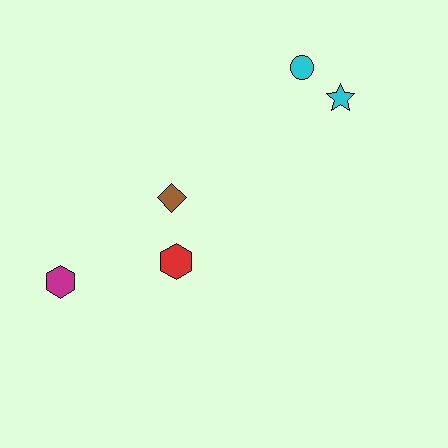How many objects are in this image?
There are 5 objects.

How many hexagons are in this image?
There are 2 hexagons.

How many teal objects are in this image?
There are no teal objects.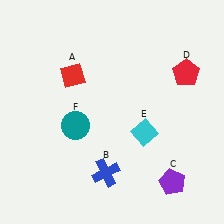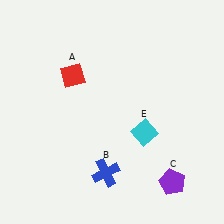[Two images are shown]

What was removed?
The red pentagon (D), the teal circle (F) were removed in Image 2.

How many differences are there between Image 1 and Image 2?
There are 2 differences between the two images.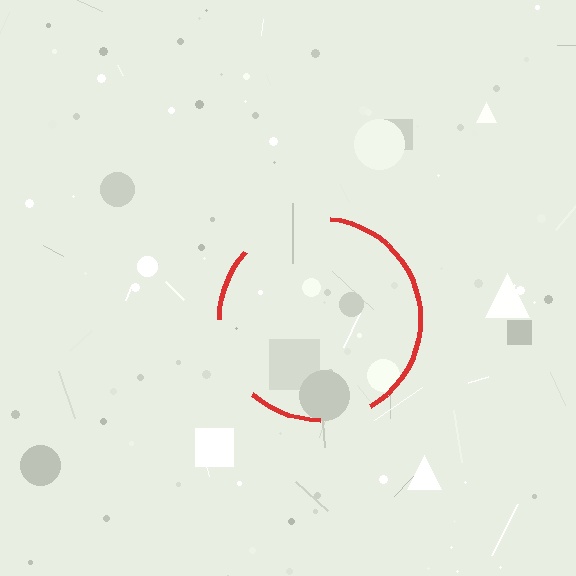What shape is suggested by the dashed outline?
The dashed outline suggests a circle.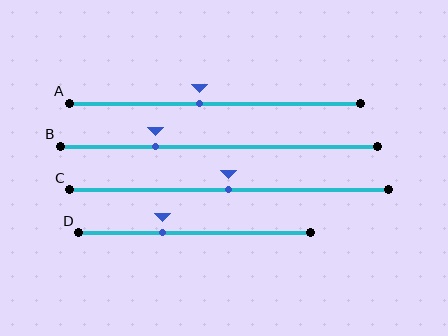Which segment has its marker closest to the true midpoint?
Segment C has its marker closest to the true midpoint.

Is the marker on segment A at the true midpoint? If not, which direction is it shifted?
No, the marker on segment A is shifted to the left by about 5% of the segment length.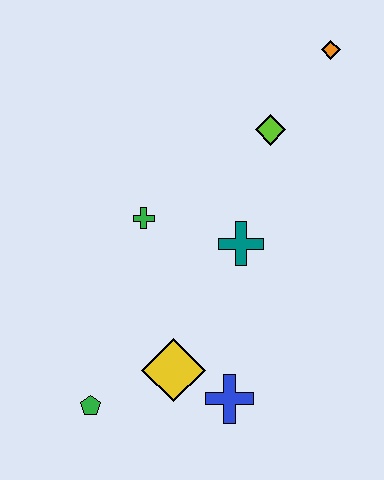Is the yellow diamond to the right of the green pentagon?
Yes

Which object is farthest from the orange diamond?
The green pentagon is farthest from the orange diamond.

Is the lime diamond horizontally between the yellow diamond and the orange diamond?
Yes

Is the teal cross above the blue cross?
Yes